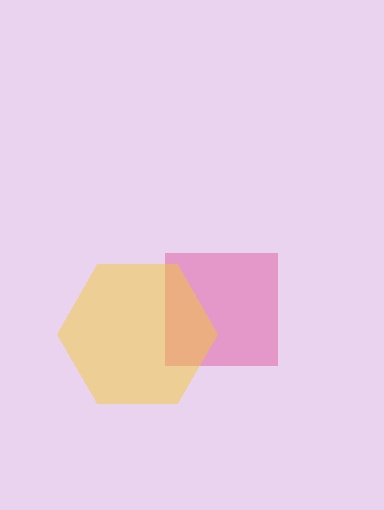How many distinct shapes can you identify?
There are 2 distinct shapes: a pink square, a yellow hexagon.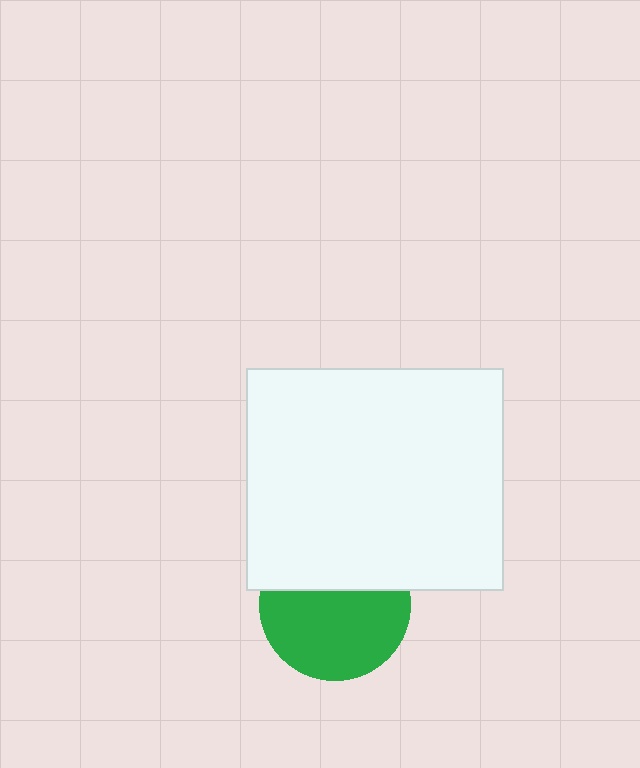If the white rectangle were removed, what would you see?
You would see the complete green circle.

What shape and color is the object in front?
The object in front is a white rectangle.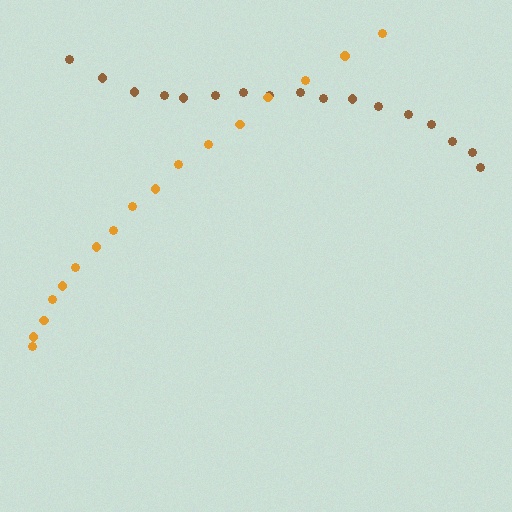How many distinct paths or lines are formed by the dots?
There are 2 distinct paths.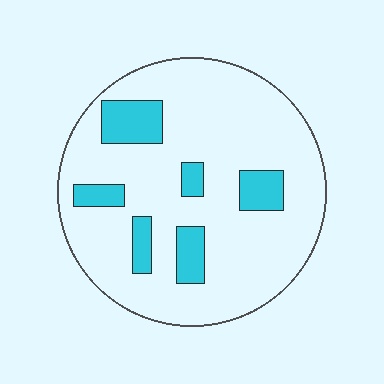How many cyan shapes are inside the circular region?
6.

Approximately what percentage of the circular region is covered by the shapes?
Approximately 15%.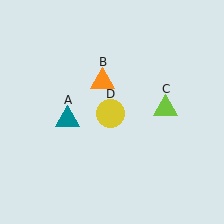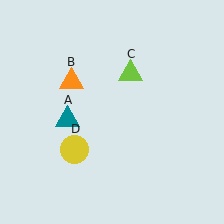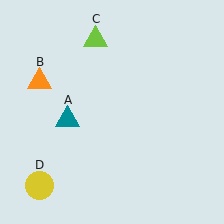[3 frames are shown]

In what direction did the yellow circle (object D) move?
The yellow circle (object D) moved down and to the left.